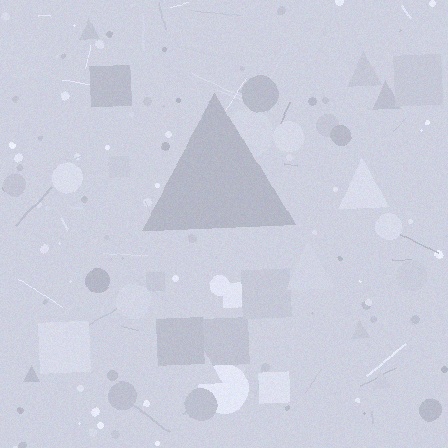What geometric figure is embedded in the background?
A triangle is embedded in the background.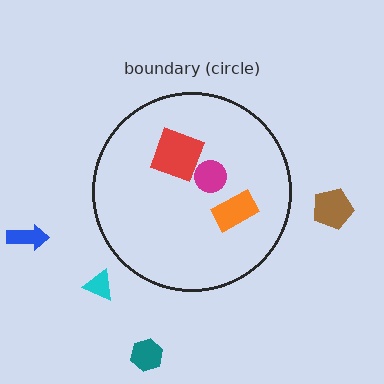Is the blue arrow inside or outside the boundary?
Outside.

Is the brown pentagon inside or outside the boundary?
Outside.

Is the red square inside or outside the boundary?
Inside.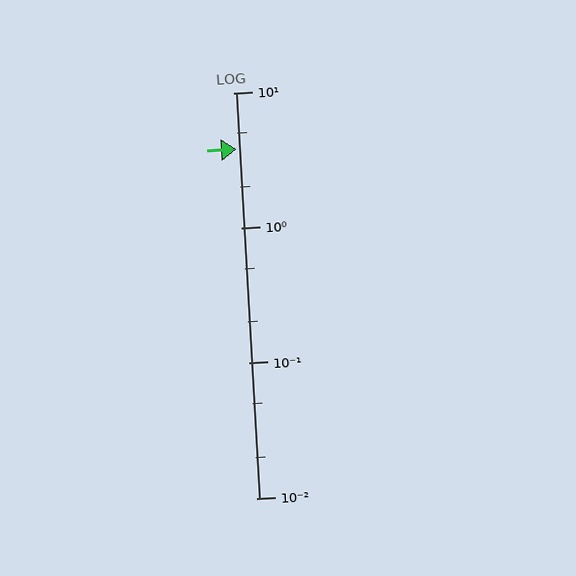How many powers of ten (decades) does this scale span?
The scale spans 3 decades, from 0.01 to 10.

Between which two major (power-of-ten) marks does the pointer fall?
The pointer is between 1 and 10.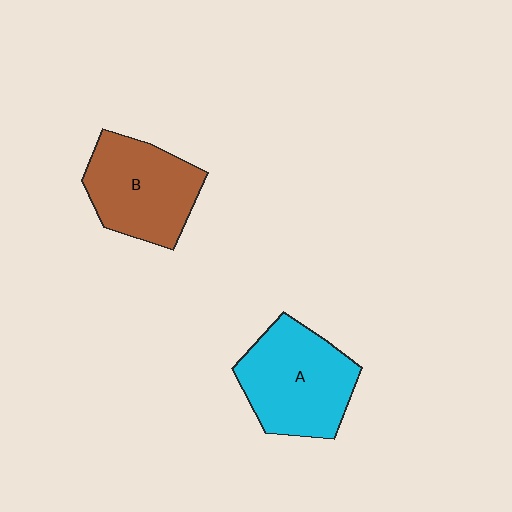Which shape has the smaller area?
Shape B (brown).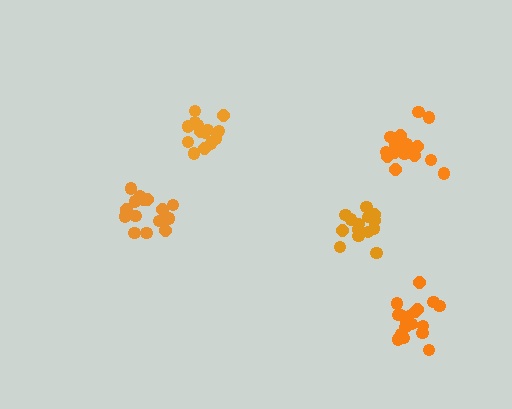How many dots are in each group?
Group 1: 15 dots, Group 2: 19 dots, Group 3: 18 dots, Group 4: 15 dots, Group 5: 15 dots (82 total).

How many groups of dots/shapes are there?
There are 5 groups.